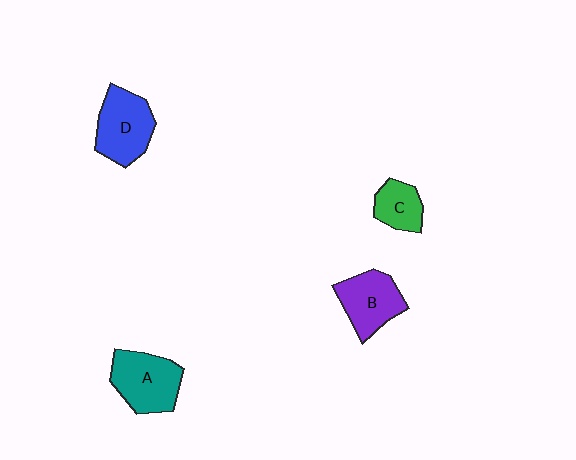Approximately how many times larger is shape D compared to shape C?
Approximately 1.7 times.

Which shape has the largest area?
Shape A (teal).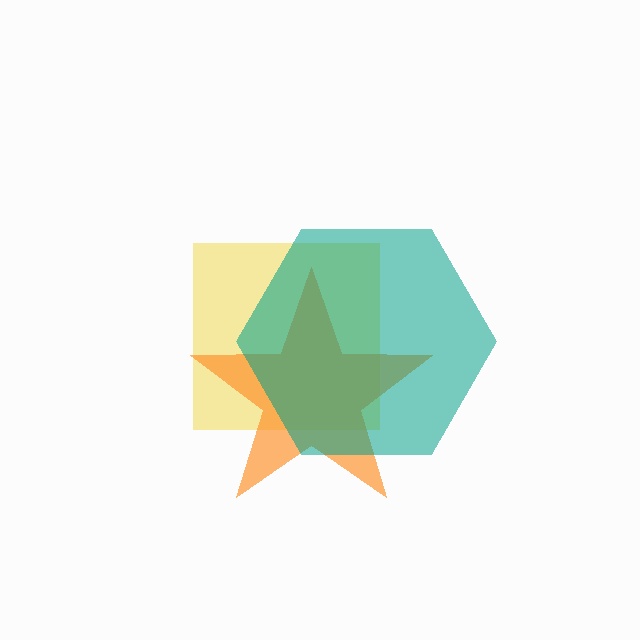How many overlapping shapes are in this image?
There are 3 overlapping shapes in the image.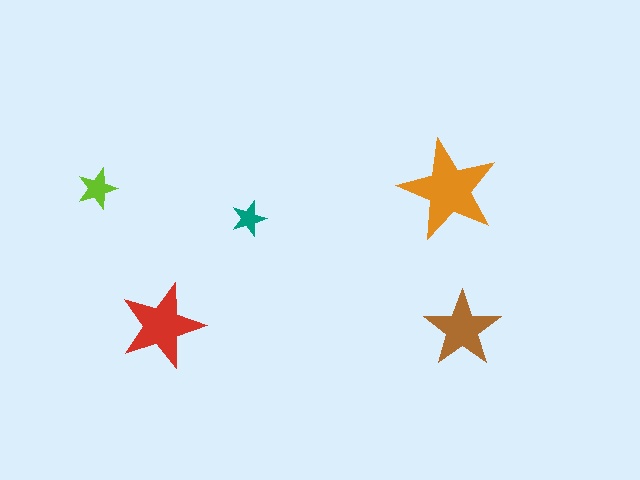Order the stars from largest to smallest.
the orange one, the red one, the brown one, the lime one, the teal one.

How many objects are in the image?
There are 5 objects in the image.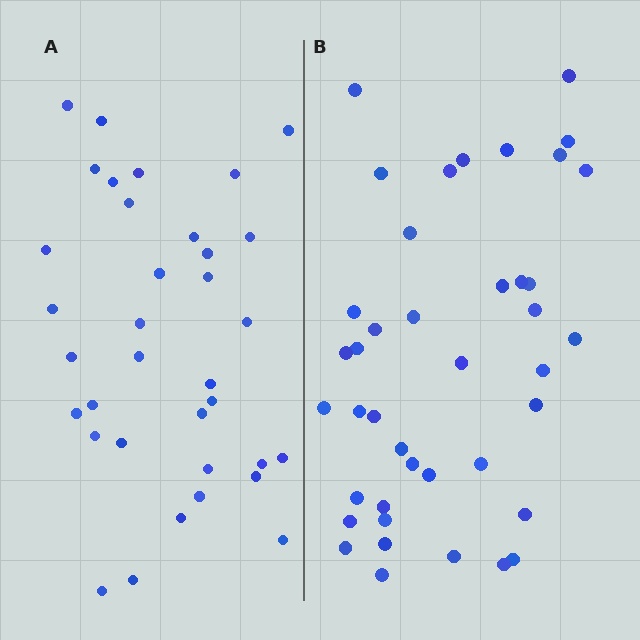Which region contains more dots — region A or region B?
Region B (the right region) has more dots.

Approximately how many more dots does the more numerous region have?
Region B has about 6 more dots than region A.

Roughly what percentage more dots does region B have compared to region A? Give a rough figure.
About 15% more.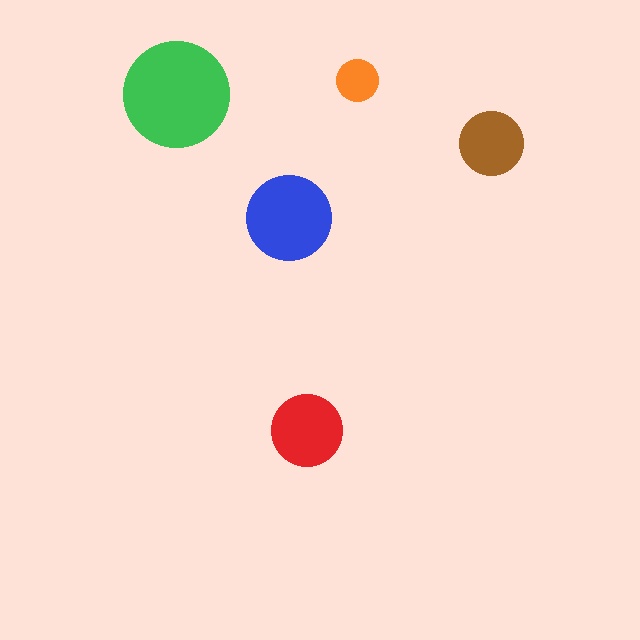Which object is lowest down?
The red circle is bottommost.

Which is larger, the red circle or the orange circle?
The red one.